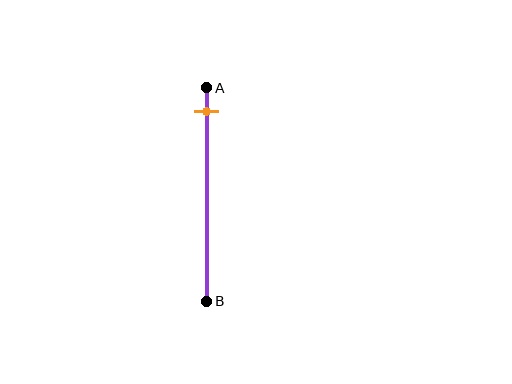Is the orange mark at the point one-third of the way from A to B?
No, the mark is at about 10% from A, not at the 33% one-third point.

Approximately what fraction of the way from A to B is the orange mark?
The orange mark is approximately 10% of the way from A to B.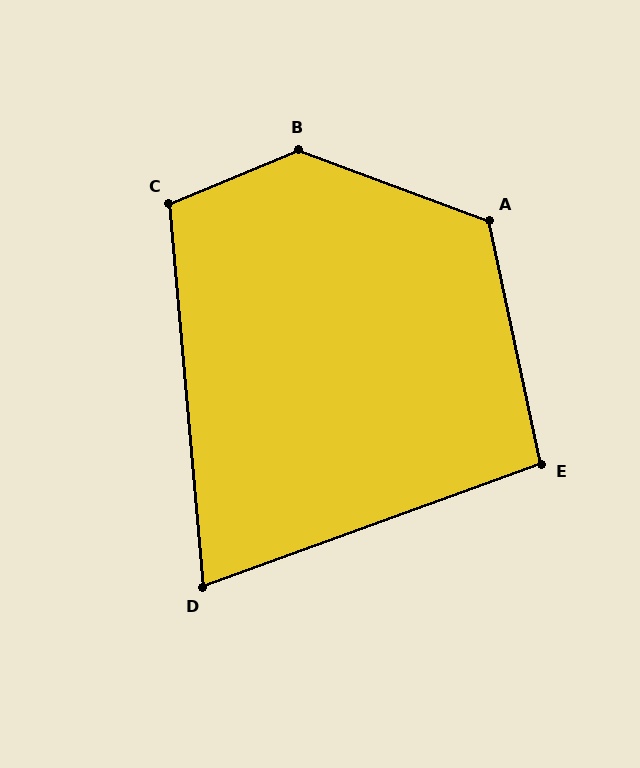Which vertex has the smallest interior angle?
D, at approximately 75 degrees.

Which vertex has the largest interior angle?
B, at approximately 137 degrees.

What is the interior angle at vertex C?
Approximately 108 degrees (obtuse).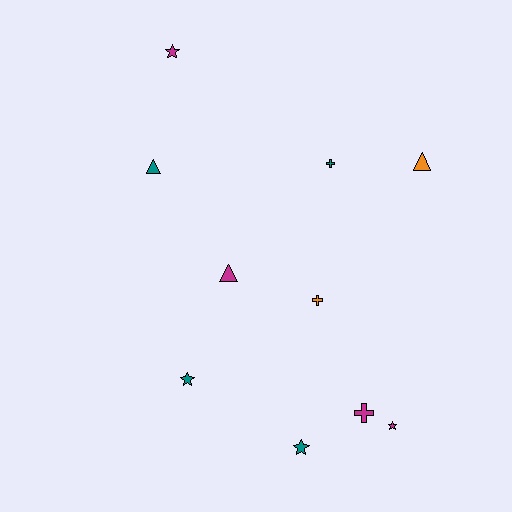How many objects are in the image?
There are 10 objects.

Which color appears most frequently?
Teal, with 4 objects.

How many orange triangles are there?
There is 1 orange triangle.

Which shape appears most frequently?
Star, with 4 objects.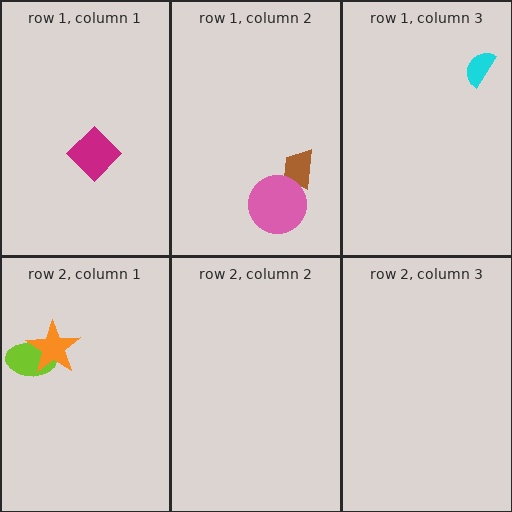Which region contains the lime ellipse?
The row 2, column 1 region.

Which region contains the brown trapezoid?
The row 1, column 2 region.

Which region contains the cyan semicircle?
The row 1, column 3 region.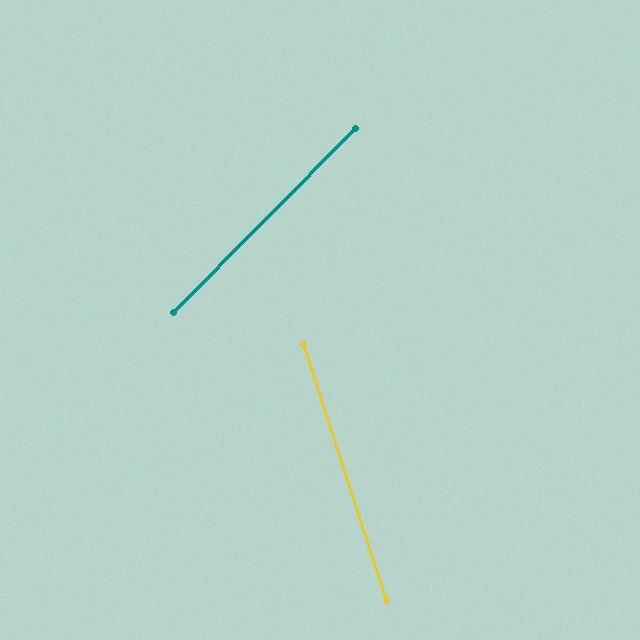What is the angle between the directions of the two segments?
Approximately 63 degrees.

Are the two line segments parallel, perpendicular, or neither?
Neither parallel nor perpendicular — they differ by about 63°.